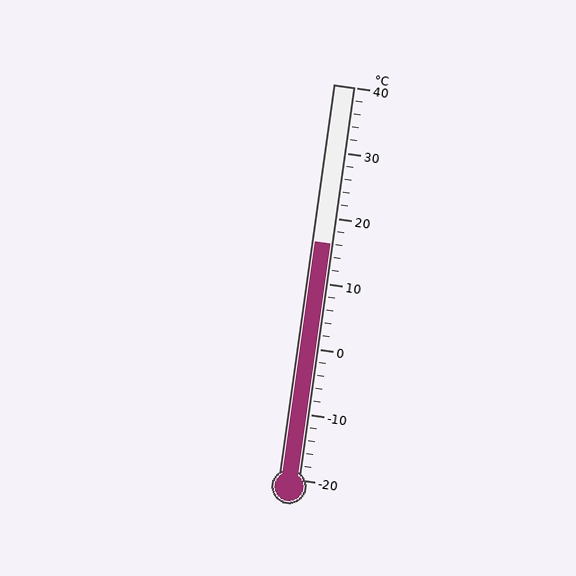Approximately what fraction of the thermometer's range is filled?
The thermometer is filled to approximately 60% of its range.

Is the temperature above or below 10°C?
The temperature is above 10°C.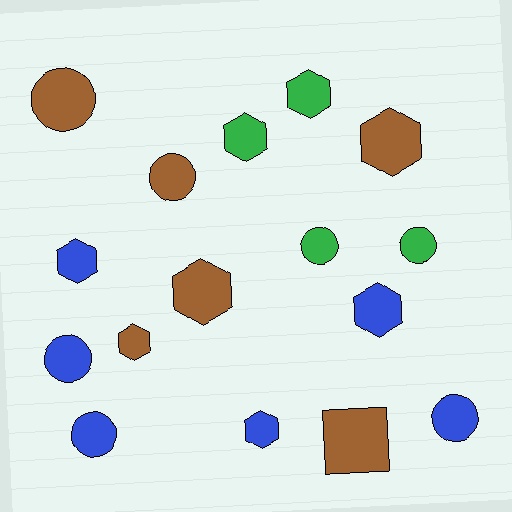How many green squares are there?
There are no green squares.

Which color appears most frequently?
Brown, with 6 objects.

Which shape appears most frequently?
Hexagon, with 8 objects.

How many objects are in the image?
There are 16 objects.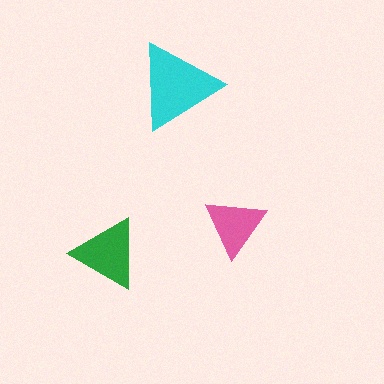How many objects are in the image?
There are 3 objects in the image.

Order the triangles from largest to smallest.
the cyan one, the green one, the pink one.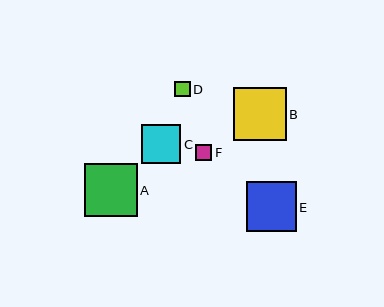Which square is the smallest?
Square D is the smallest with a size of approximately 16 pixels.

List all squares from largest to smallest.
From largest to smallest: A, B, E, C, F, D.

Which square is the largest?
Square A is the largest with a size of approximately 53 pixels.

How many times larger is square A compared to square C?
Square A is approximately 1.3 times the size of square C.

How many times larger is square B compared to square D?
Square B is approximately 3.4 times the size of square D.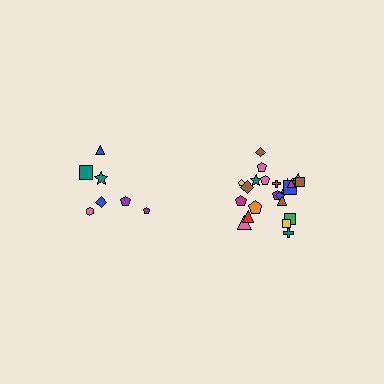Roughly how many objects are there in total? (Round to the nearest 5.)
Roughly 30 objects in total.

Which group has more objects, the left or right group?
The right group.